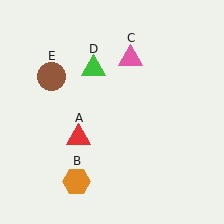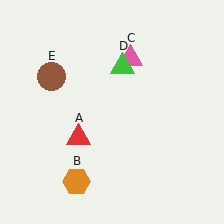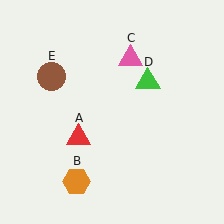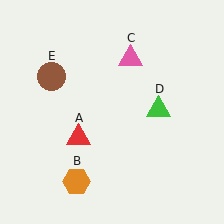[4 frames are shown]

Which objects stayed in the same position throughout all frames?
Red triangle (object A) and orange hexagon (object B) and pink triangle (object C) and brown circle (object E) remained stationary.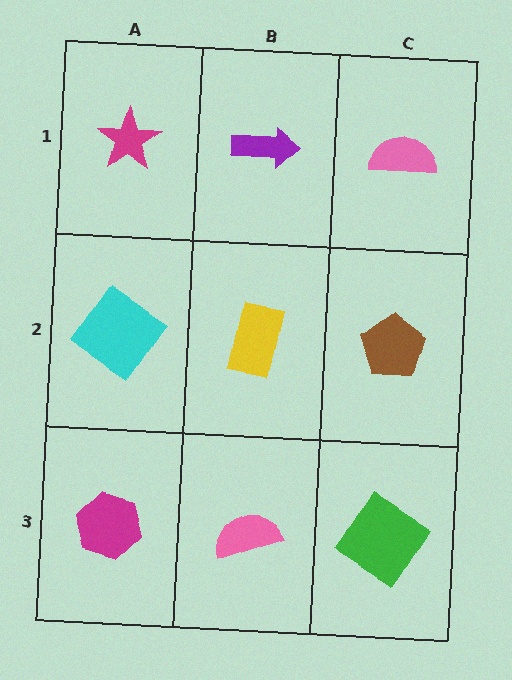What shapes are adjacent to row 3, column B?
A yellow rectangle (row 2, column B), a magenta hexagon (row 3, column A), a green diamond (row 3, column C).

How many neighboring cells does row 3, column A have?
2.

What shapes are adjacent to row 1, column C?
A brown pentagon (row 2, column C), a purple arrow (row 1, column B).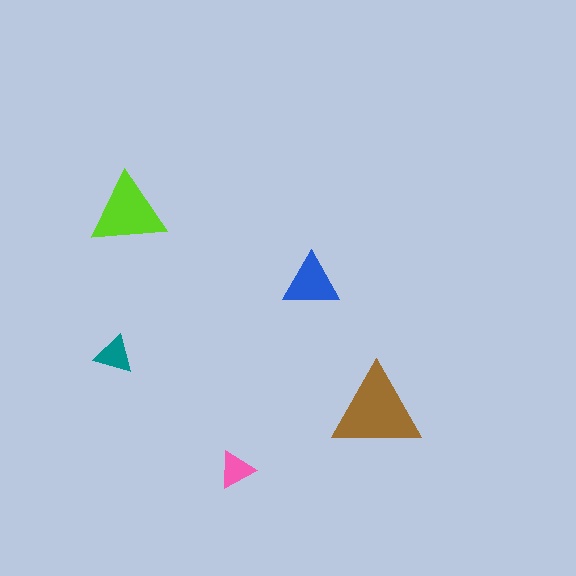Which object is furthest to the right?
The brown triangle is rightmost.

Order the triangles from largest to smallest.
the brown one, the lime one, the blue one, the teal one, the pink one.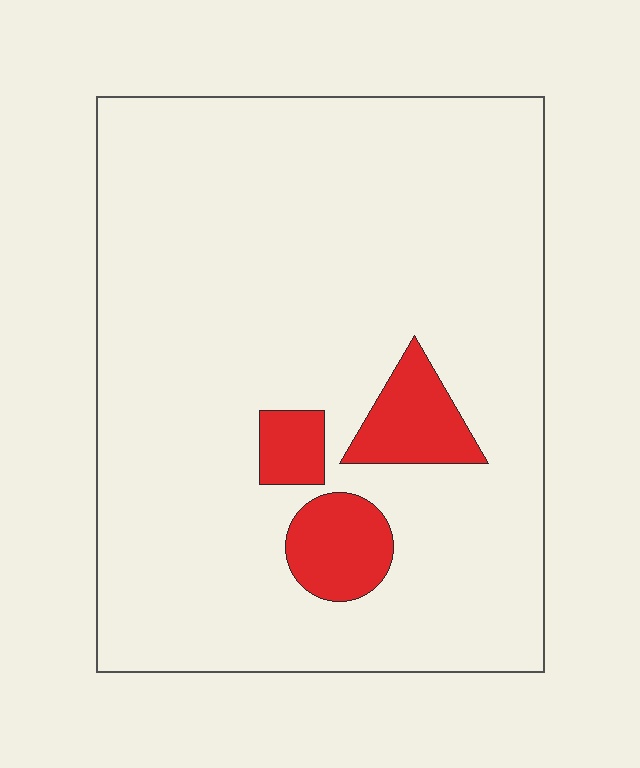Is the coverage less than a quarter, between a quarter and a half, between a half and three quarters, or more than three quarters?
Less than a quarter.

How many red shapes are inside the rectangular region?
3.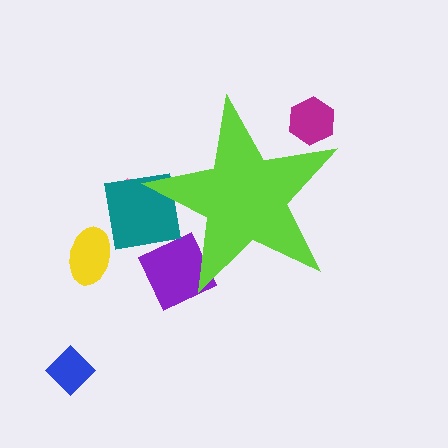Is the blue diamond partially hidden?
No, the blue diamond is fully visible.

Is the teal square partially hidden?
Yes, the teal square is partially hidden behind the lime star.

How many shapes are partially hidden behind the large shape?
4 shapes are partially hidden.